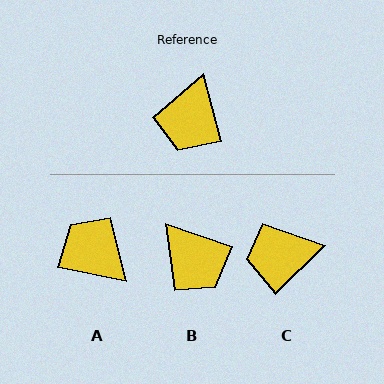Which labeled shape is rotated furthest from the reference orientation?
A, about 117 degrees away.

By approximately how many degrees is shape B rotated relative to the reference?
Approximately 57 degrees counter-clockwise.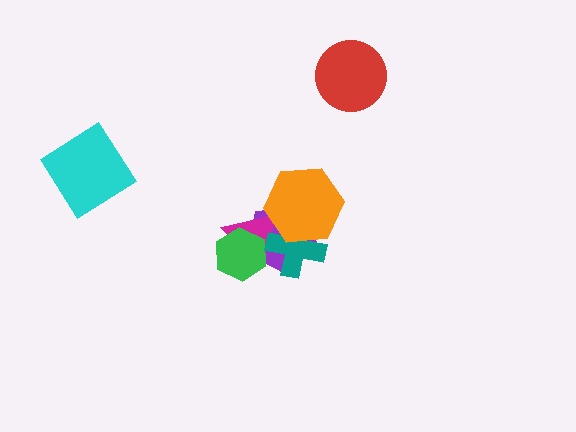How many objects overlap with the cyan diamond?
0 objects overlap with the cyan diamond.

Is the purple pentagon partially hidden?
Yes, it is partially covered by another shape.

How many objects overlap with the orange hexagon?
3 objects overlap with the orange hexagon.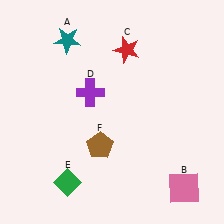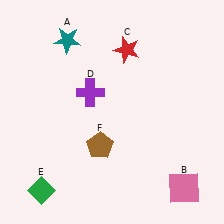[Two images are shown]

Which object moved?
The green diamond (E) moved left.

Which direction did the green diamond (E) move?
The green diamond (E) moved left.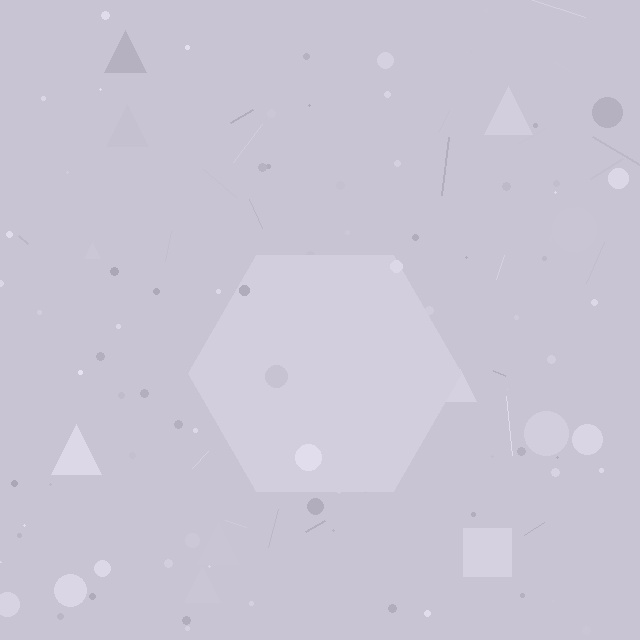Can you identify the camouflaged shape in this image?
The camouflaged shape is a hexagon.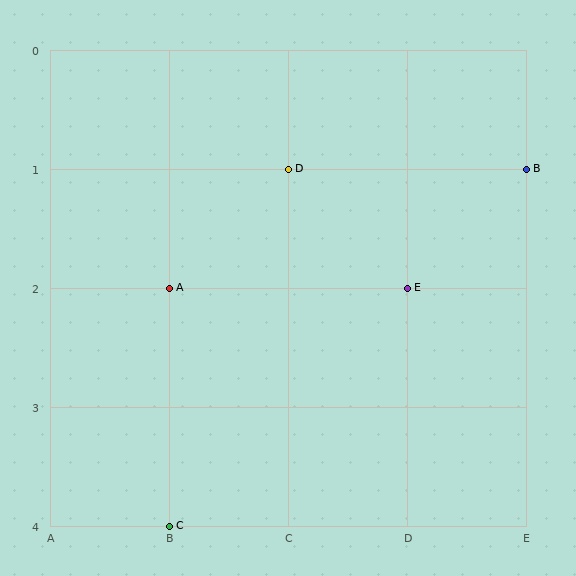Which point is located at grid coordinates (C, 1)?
Point D is at (C, 1).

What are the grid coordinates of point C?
Point C is at grid coordinates (B, 4).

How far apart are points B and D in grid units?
Points B and D are 2 columns apart.